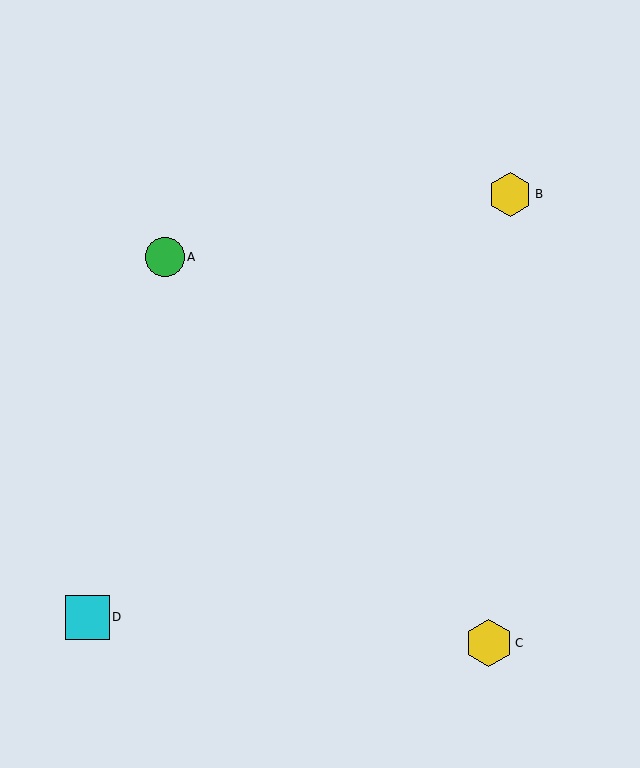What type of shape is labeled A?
Shape A is a green circle.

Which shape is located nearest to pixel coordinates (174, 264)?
The green circle (labeled A) at (165, 257) is nearest to that location.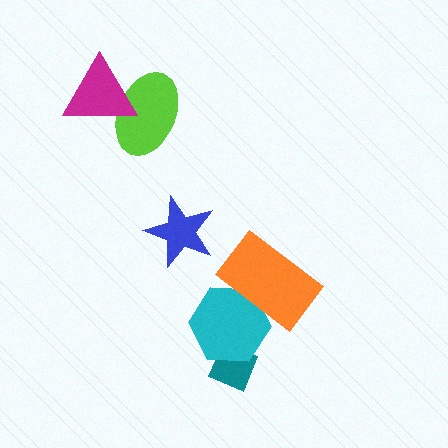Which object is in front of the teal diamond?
The cyan hexagon is in front of the teal diamond.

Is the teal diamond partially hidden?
Yes, it is partially covered by another shape.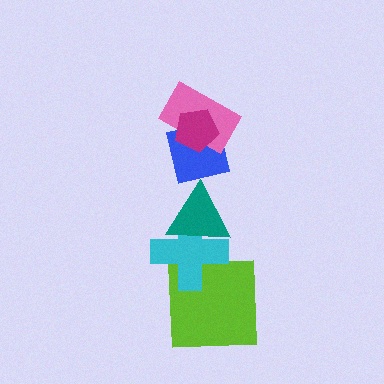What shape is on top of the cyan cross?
The teal triangle is on top of the cyan cross.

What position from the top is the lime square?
The lime square is 6th from the top.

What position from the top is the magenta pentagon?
The magenta pentagon is 1st from the top.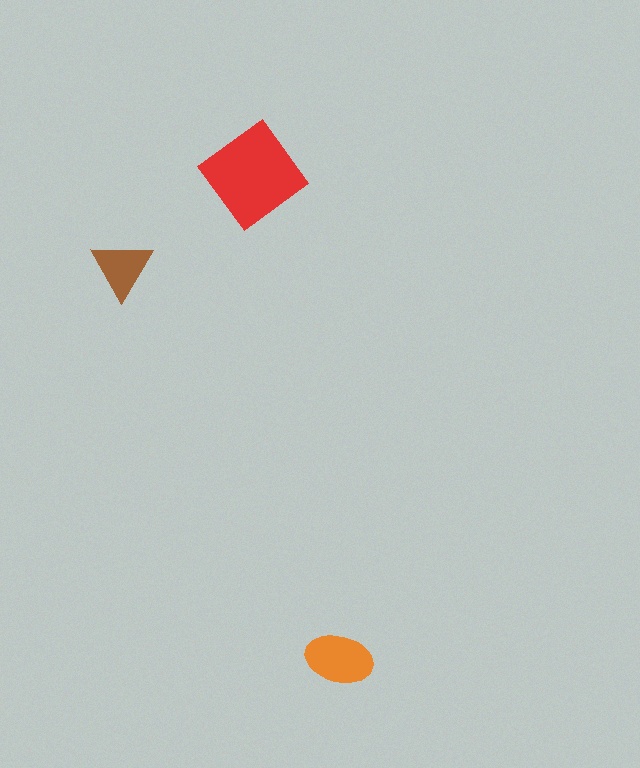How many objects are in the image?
There are 3 objects in the image.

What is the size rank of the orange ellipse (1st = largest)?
2nd.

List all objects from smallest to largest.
The brown triangle, the orange ellipse, the red diamond.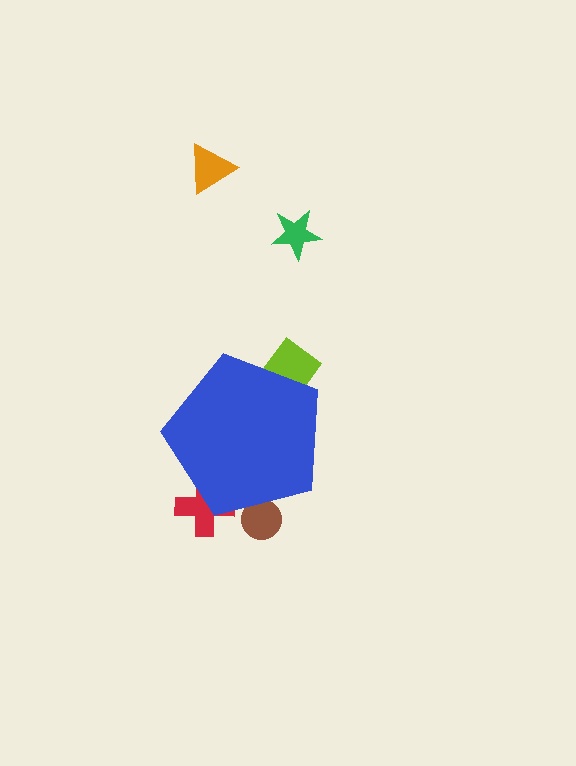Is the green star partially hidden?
No, the green star is fully visible.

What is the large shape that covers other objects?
A blue pentagon.